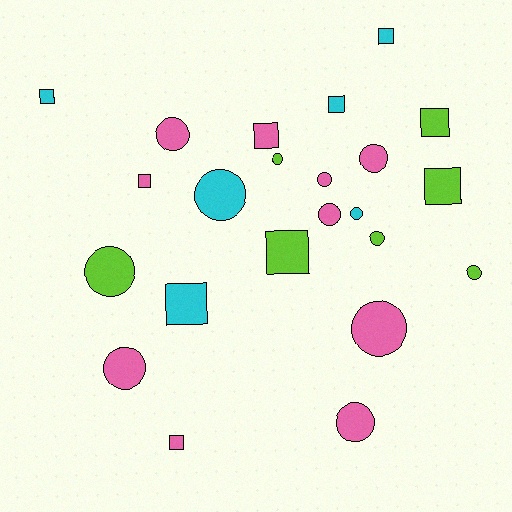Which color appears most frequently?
Pink, with 10 objects.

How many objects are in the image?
There are 23 objects.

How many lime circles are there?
There are 4 lime circles.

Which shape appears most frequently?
Circle, with 13 objects.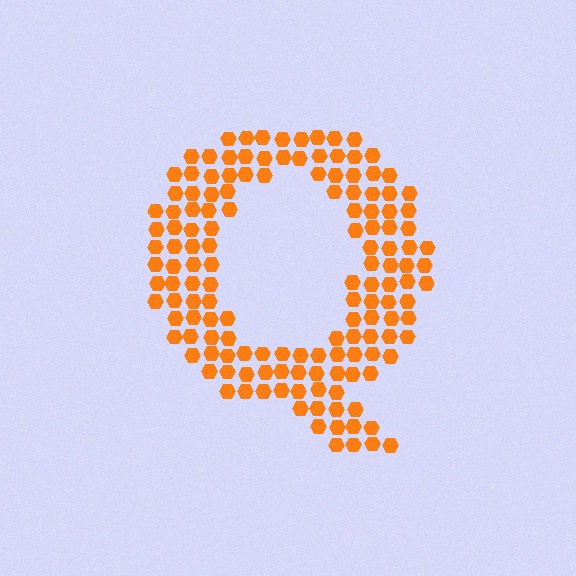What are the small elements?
The small elements are hexagons.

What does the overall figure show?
The overall figure shows the letter Q.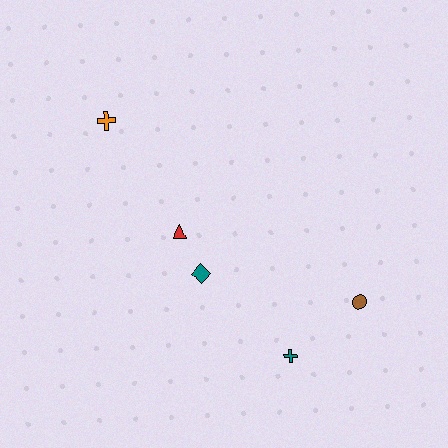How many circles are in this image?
There is 1 circle.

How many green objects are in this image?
There are no green objects.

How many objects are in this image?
There are 5 objects.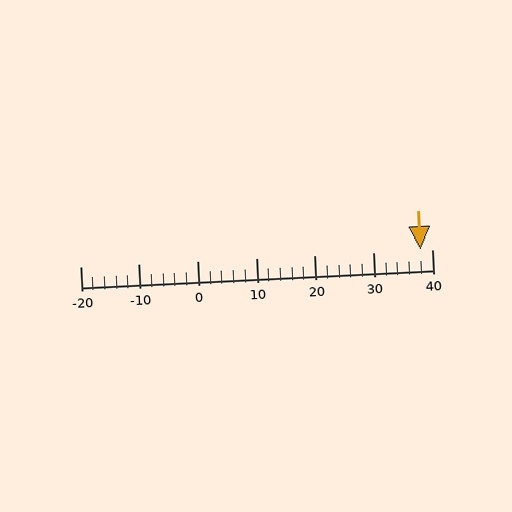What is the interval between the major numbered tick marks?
The major tick marks are spaced 10 units apart.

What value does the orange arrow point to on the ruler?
The orange arrow points to approximately 38.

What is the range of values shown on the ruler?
The ruler shows values from -20 to 40.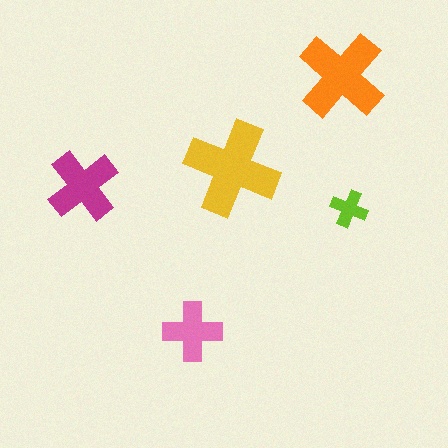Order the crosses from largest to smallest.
the yellow one, the orange one, the magenta one, the pink one, the lime one.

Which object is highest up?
The orange cross is topmost.